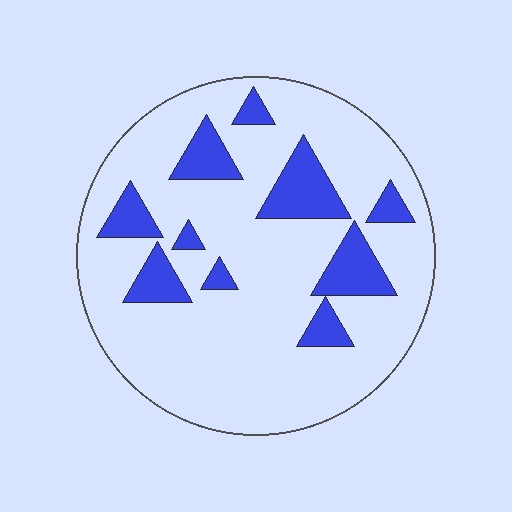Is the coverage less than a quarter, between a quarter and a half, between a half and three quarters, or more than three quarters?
Less than a quarter.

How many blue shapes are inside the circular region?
10.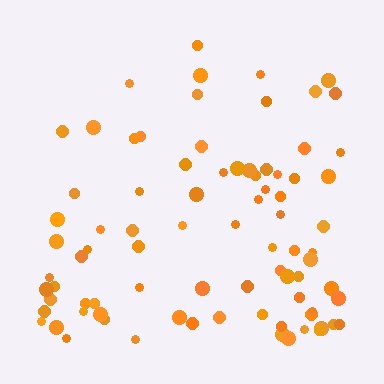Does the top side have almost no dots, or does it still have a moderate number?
Still a moderate number, just noticeably fewer than the bottom.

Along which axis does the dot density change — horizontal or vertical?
Vertical.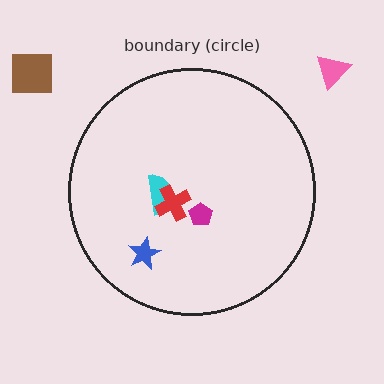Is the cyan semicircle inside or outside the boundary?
Inside.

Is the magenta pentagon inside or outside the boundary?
Inside.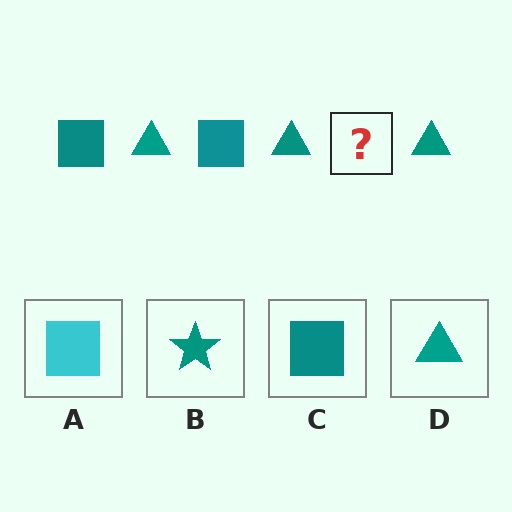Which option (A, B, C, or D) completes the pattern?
C.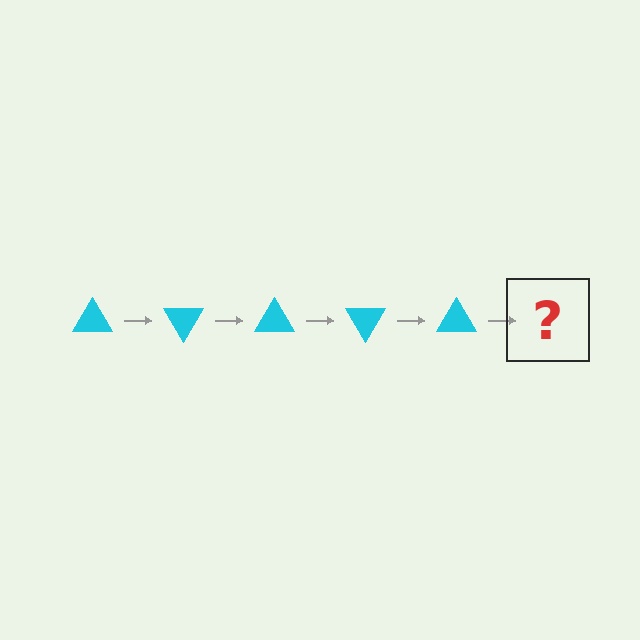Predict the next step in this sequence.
The next step is a cyan triangle rotated 300 degrees.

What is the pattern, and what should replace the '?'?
The pattern is that the triangle rotates 60 degrees each step. The '?' should be a cyan triangle rotated 300 degrees.